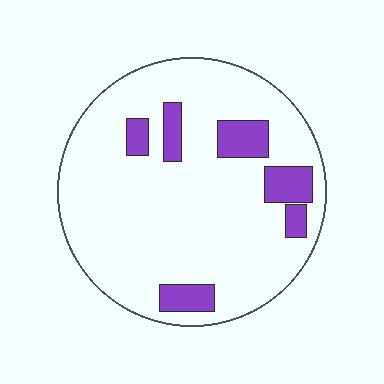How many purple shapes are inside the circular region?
6.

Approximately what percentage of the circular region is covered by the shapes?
Approximately 15%.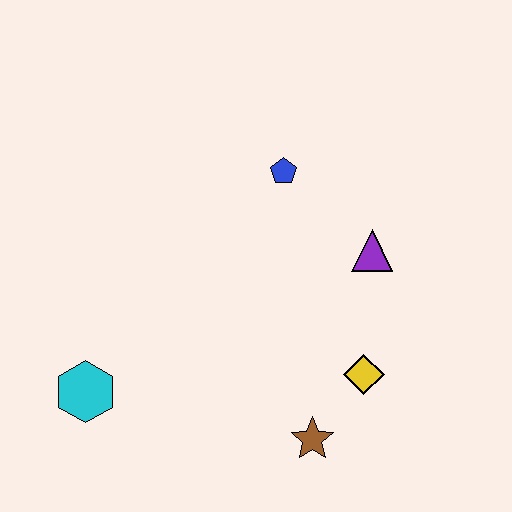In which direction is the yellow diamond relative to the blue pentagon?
The yellow diamond is below the blue pentagon.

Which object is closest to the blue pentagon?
The purple triangle is closest to the blue pentagon.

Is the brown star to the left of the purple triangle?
Yes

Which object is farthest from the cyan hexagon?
The purple triangle is farthest from the cyan hexagon.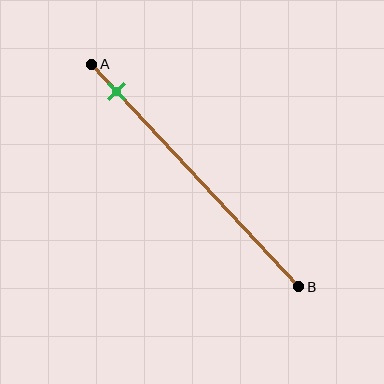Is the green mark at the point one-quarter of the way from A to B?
No, the mark is at about 10% from A, not at the 25% one-quarter point.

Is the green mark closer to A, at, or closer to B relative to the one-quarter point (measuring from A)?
The green mark is closer to point A than the one-quarter point of segment AB.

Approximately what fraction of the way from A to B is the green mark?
The green mark is approximately 10% of the way from A to B.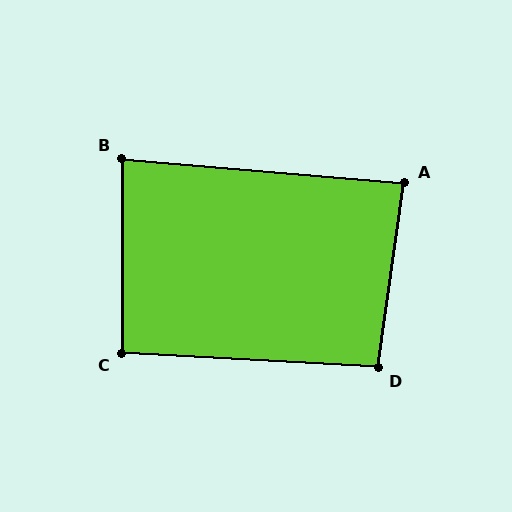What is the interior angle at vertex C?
Approximately 93 degrees (approximately right).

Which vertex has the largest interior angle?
D, at approximately 95 degrees.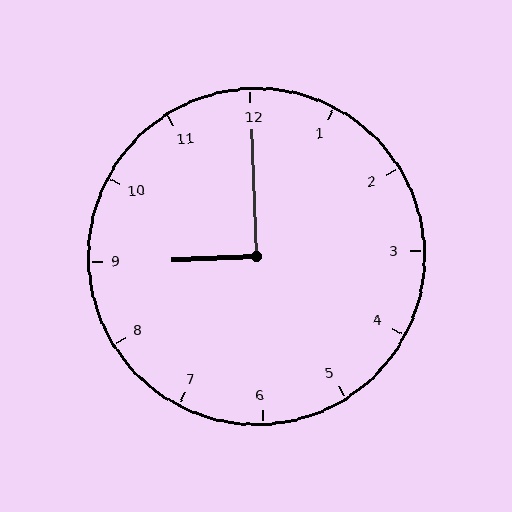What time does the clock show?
9:00.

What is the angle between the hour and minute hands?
Approximately 90 degrees.